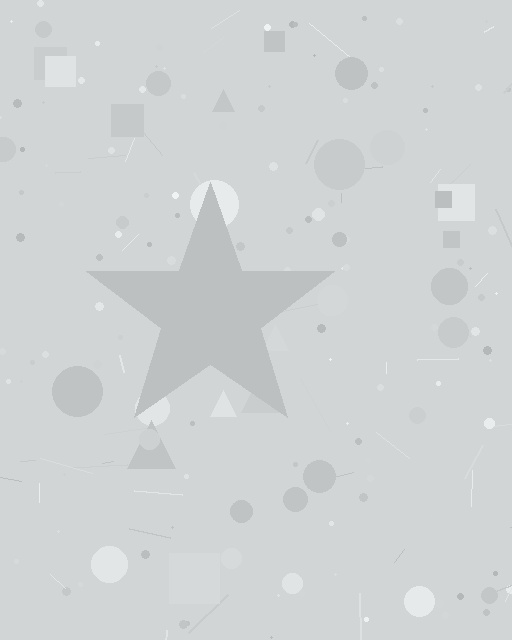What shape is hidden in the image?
A star is hidden in the image.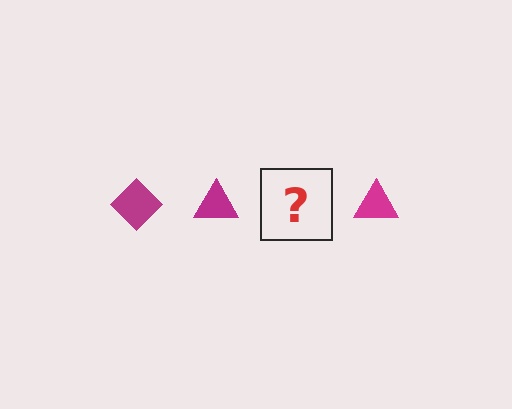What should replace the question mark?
The question mark should be replaced with a magenta diamond.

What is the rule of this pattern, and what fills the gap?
The rule is that the pattern cycles through diamond, triangle shapes in magenta. The gap should be filled with a magenta diamond.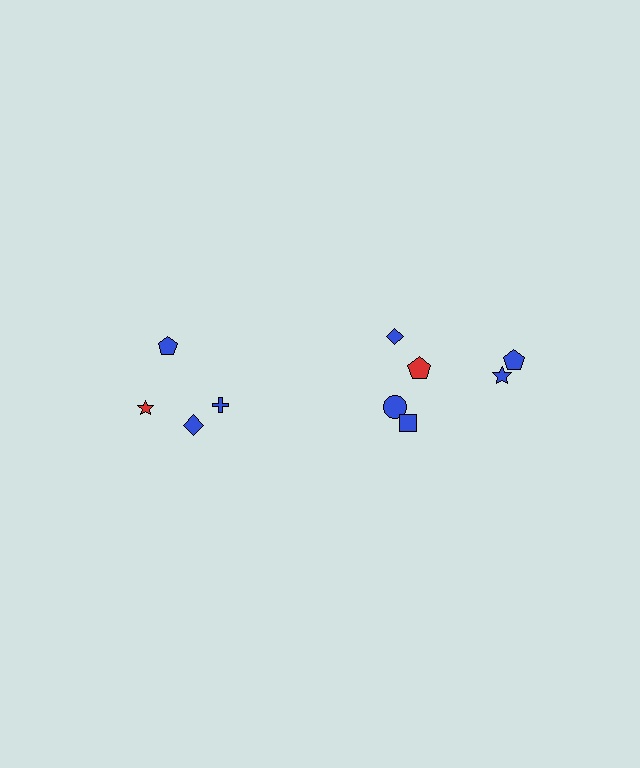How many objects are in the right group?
There are 6 objects.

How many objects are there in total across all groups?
There are 10 objects.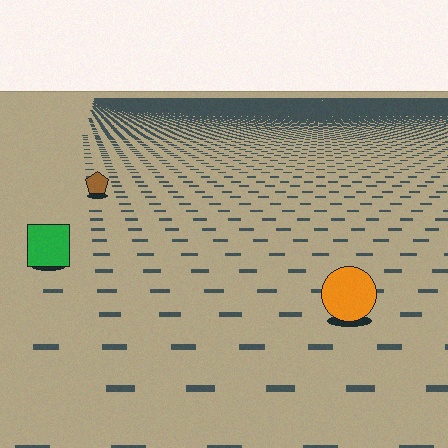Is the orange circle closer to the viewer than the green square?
Yes. The orange circle is closer — you can tell from the texture gradient: the ground texture is coarser near it.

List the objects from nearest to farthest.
From nearest to farthest: the orange circle, the green square, the brown pentagon.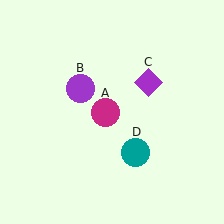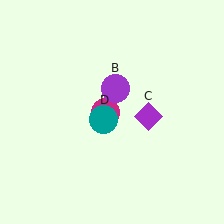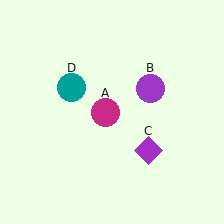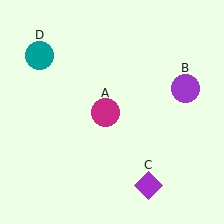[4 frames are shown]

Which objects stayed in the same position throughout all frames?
Magenta circle (object A) remained stationary.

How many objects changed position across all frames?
3 objects changed position: purple circle (object B), purple diamond (object C), teal circle (object D).